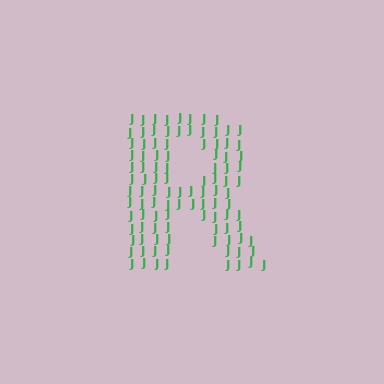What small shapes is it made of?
It is made of small letter J's.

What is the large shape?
The large shape is the letter R.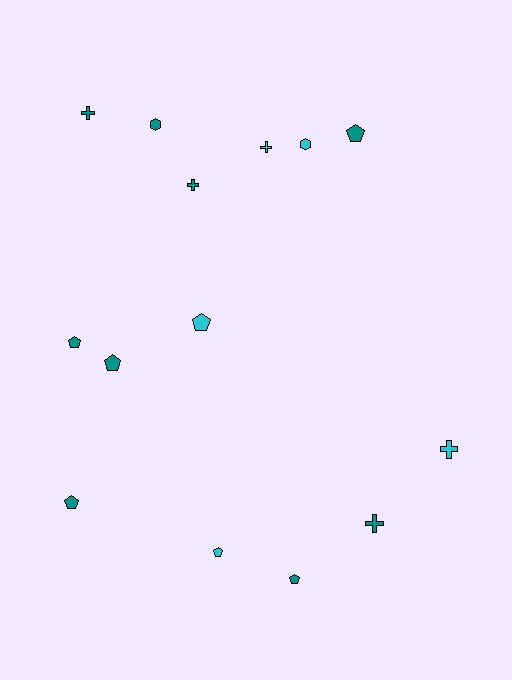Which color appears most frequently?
Teal, with 9 objects.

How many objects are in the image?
There are 14 objects.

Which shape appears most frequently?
Pentagon, with 7 objects.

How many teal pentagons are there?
There are 5 teal pentagons.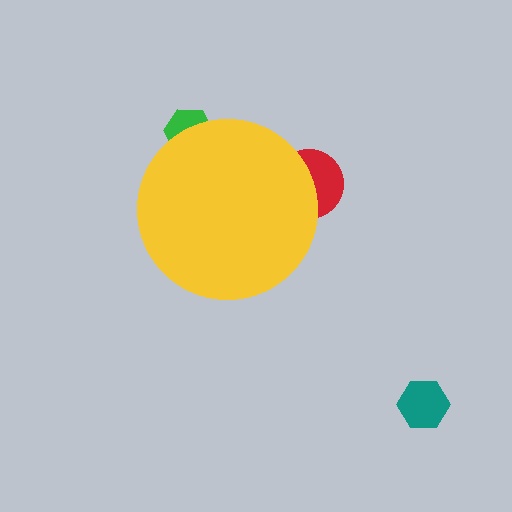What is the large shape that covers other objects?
A yellow circle.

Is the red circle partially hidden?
Yes, the red circle is partially hidden behind the yellow circle.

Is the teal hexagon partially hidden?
No, the teal hexagon is fully visible.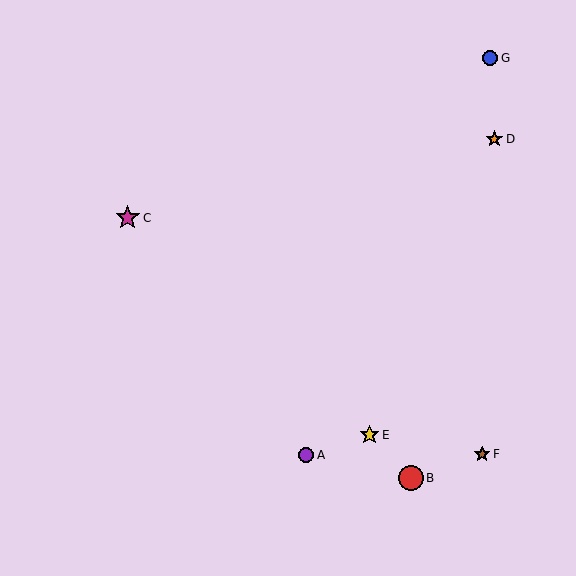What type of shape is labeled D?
Shape D is an orange star.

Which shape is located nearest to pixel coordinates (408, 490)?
The red circle (labeled B) at (411, 478) is nearest to that location.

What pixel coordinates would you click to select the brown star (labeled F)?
Click at (482, 454) to select the brown star F.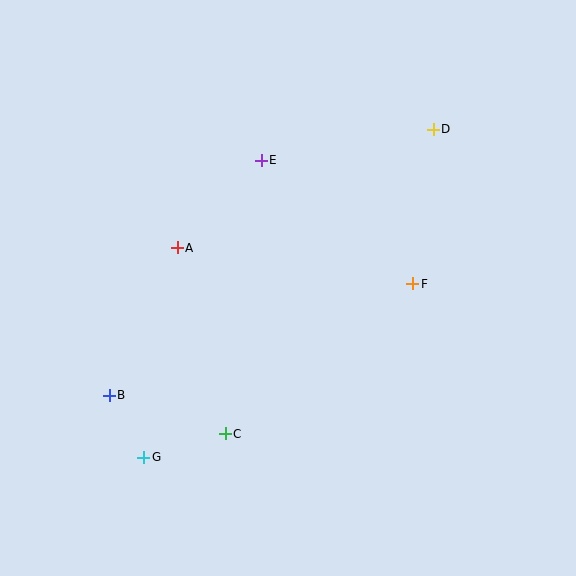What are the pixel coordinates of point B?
Point B is at (109, 395).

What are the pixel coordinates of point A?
Point A is at (177, 248).